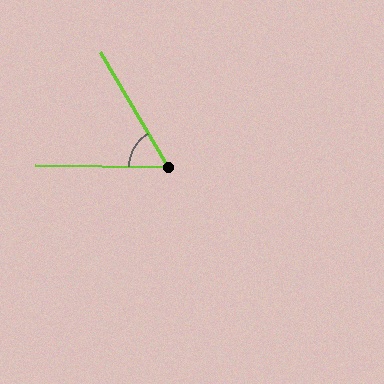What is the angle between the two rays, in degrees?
Approximately 58 degrees.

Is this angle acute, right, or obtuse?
It is acute.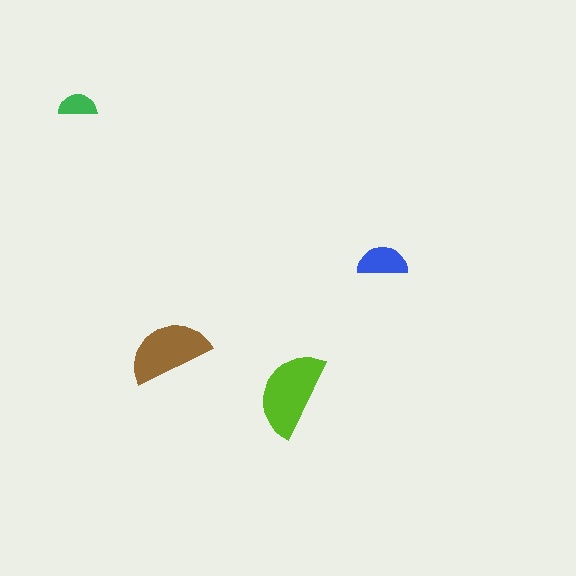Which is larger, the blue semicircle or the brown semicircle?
The brown one.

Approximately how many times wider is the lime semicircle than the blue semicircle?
About 1.5 times wider.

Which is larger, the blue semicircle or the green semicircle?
The blue one.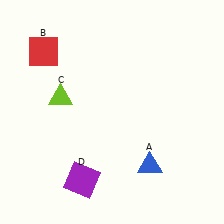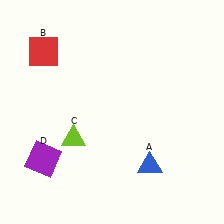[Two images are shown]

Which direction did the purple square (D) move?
The purple square (D) moved left.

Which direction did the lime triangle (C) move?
The lime triangle (C) moved down.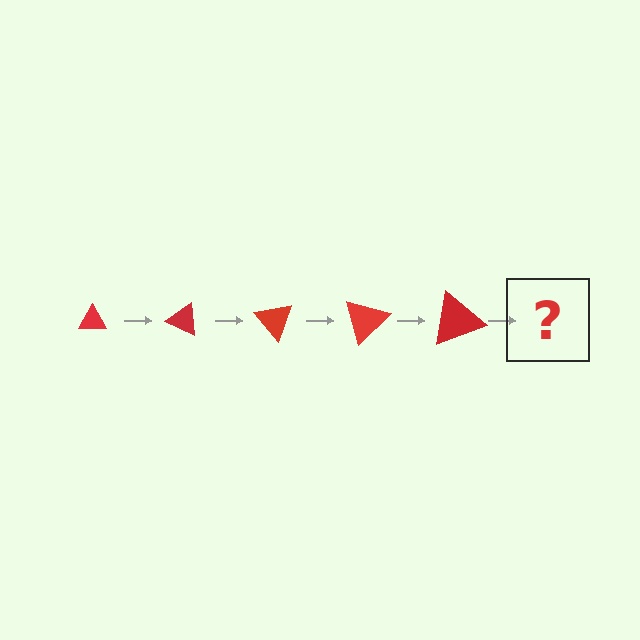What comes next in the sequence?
The next element should be a triangle, larger than the previous one and rotated 125 degrees from the start.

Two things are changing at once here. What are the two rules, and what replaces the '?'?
The two rules are that the triangle grows larger each step and it rotates 25 degrees each step. The '?' should be a triangle, larger than the previous one and rotated 125 degrees from the start.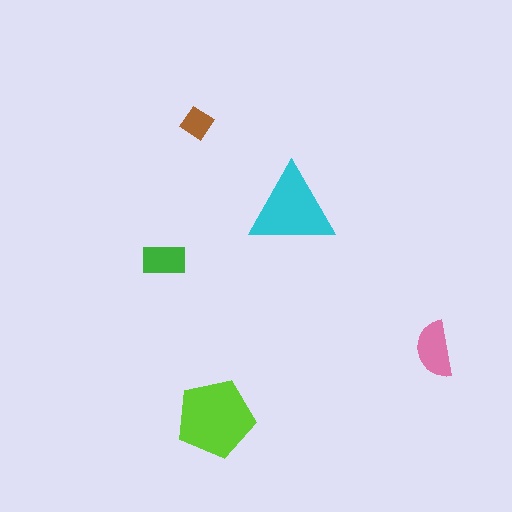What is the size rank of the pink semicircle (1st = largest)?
3rd.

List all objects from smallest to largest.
The brown diamond, the green rectangle, the pink semicircle, the cyan triangle, the lime pentagon.